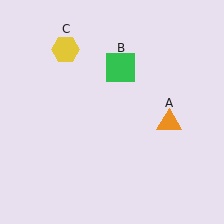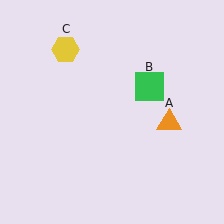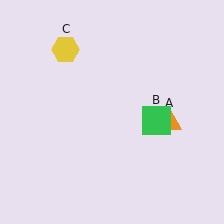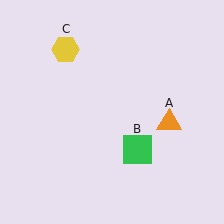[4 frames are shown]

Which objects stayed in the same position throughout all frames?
Orange triangle (object A) and yellow hexagon (object C) remained stationary.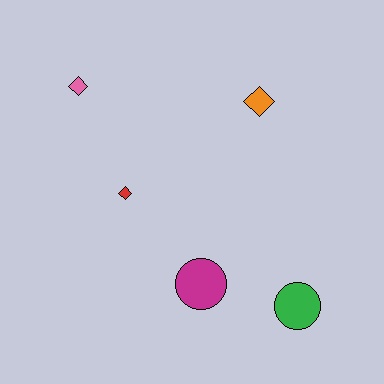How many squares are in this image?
There are no squares.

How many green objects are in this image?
There is 1 green object.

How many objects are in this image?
There are 5 objects.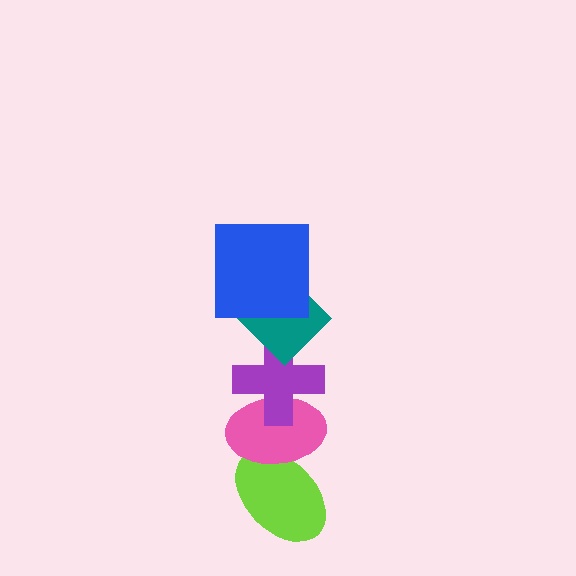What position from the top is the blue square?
The blue square is 1st from the top.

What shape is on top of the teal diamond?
The blue square is on top of the teal diamond.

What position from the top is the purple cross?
The purple cross is 3rd from the top.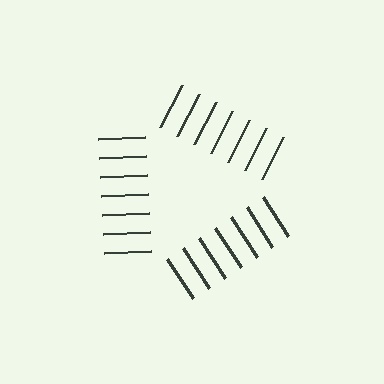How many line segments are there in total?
21 — 7 along each of the 3 edges.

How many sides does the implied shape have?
3 sides — the line-ends trace a triangle.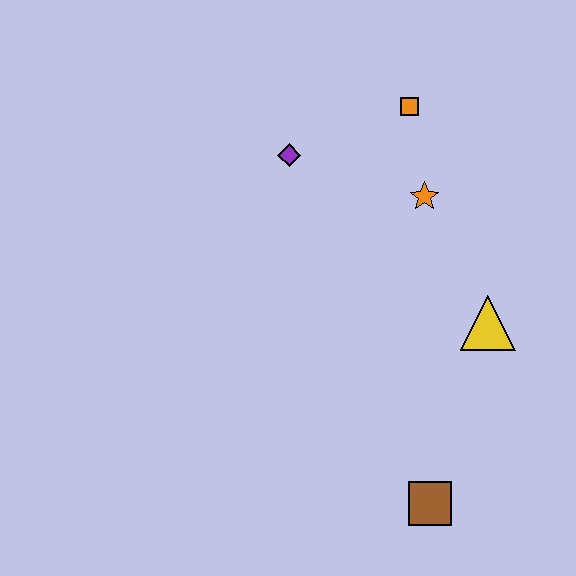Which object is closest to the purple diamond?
The orange square is closest to the purple diamond.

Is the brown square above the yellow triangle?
No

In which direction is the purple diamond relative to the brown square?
The purple diamond is above the brown square.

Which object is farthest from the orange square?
The brown square is farthest from the orange square.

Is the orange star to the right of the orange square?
Yes